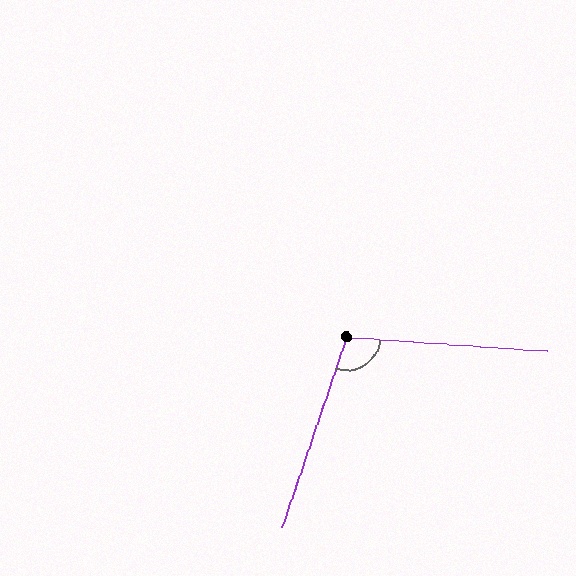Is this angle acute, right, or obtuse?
It is obtuse.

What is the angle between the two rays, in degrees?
Approximately 105 degrees.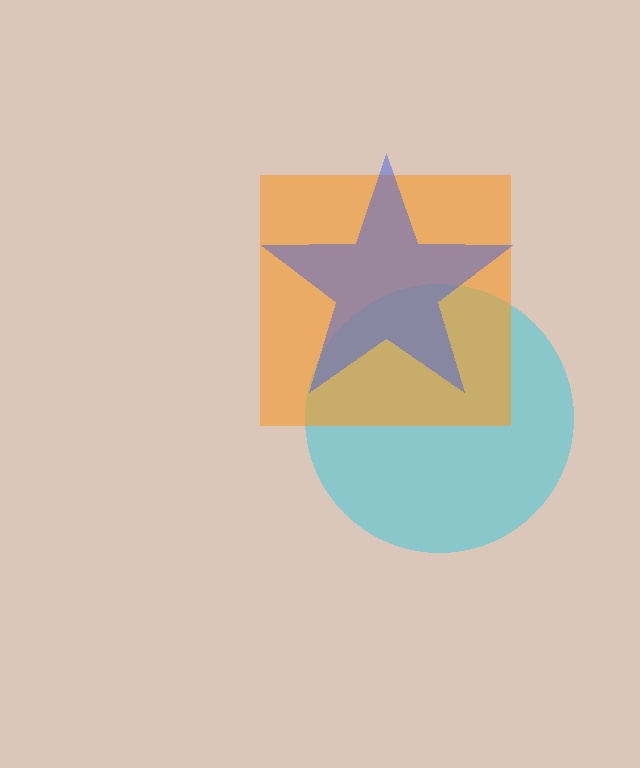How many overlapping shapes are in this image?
There are 3 overlapping shapes in the image.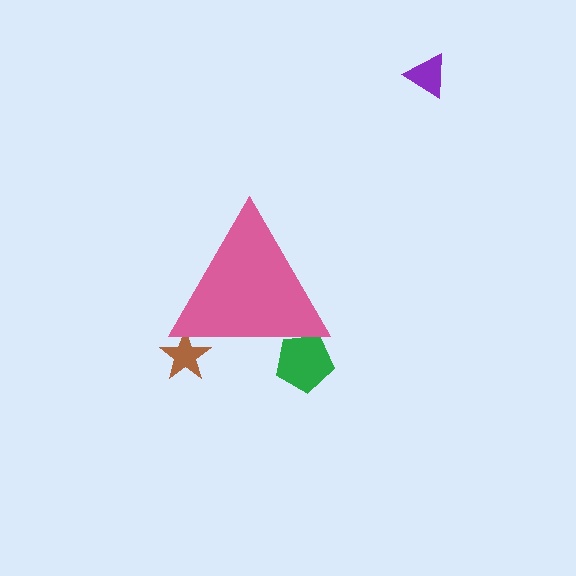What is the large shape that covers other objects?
A pink triangle.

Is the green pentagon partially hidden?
Yes, the green pentagon is partially hidden behind the pink triangle.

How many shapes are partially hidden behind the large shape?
2 shapes are partially hidden.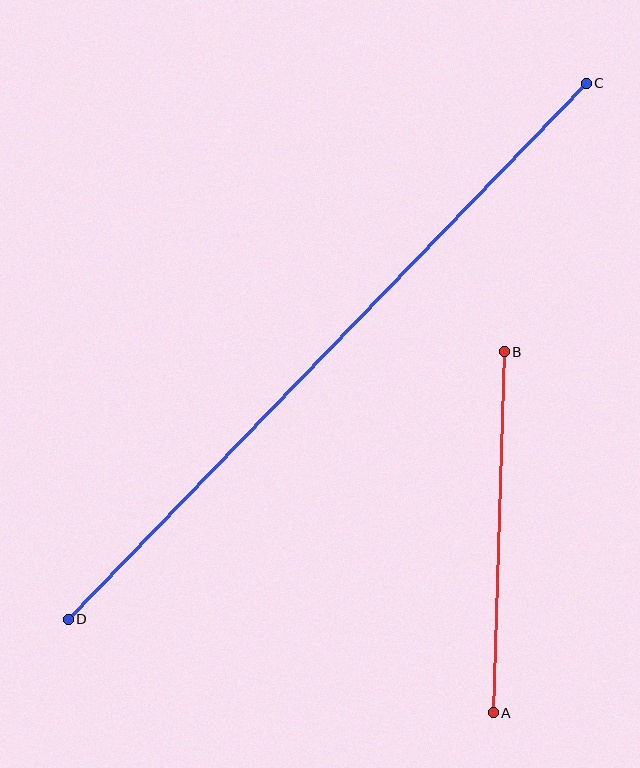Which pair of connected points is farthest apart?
Points C and D are farthest apart.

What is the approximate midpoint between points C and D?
The midpoint is at approximately (327, 351) pixels.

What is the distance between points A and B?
The distance is approximately 361 pixels.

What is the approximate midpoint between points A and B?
The midpoint is at approximately (499, 532) pixels.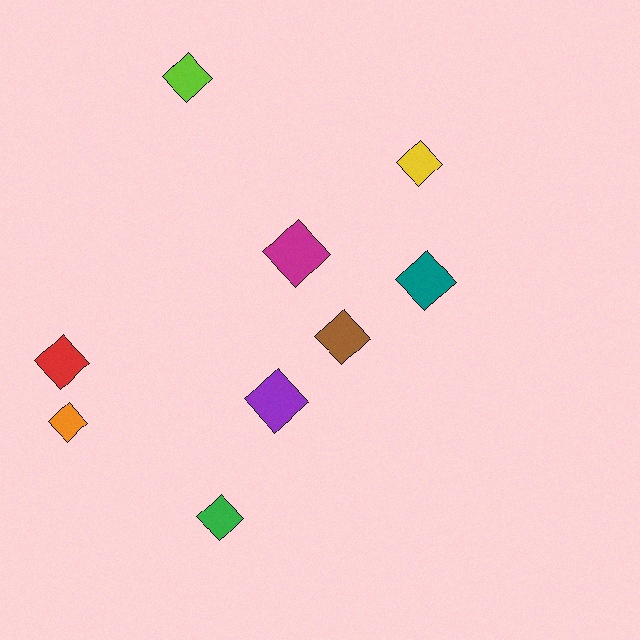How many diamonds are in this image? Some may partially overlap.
There are 9 diamonds.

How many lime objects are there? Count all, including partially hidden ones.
There is 1 lime object.